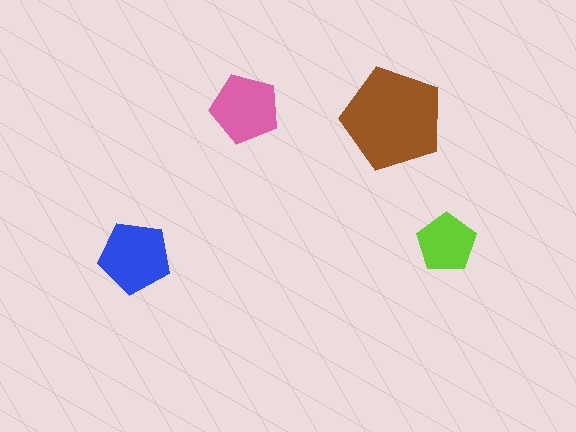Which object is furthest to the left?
The blue pentagon is leftmost.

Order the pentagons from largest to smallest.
the brown one, the blue one, the pink one, the lime one.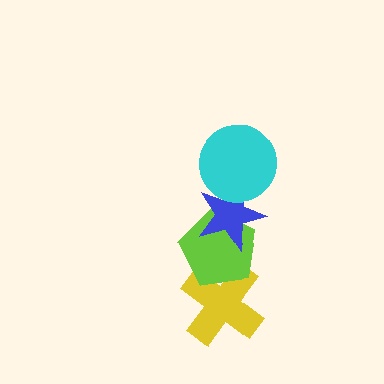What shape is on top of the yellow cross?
The lime pentagon is on top of the yellow cross.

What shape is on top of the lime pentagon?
The blue star is on top of the lime pentagon.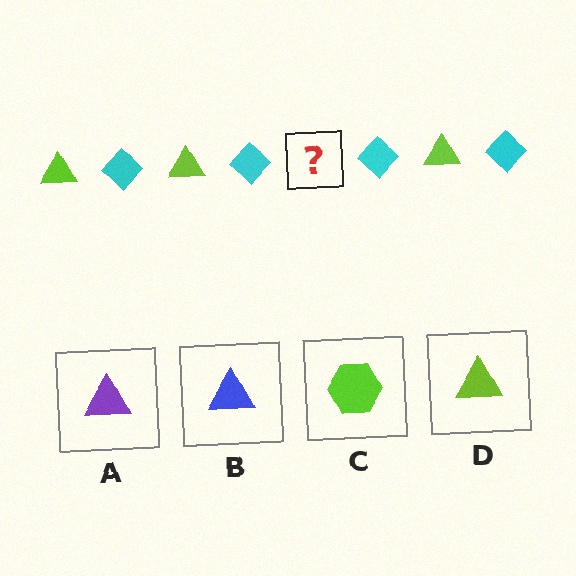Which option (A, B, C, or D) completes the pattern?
D.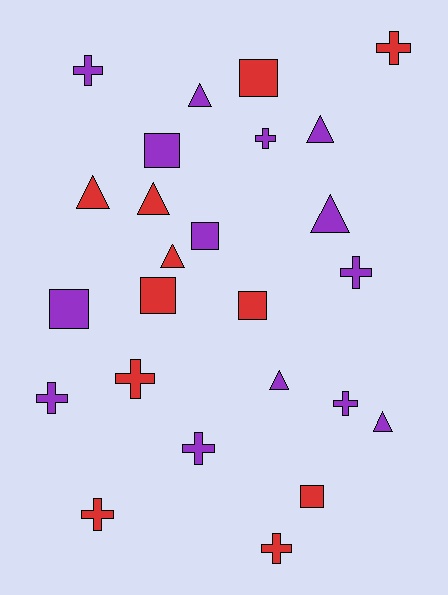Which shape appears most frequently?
Cross, with 10 objects.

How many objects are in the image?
There are 25 objects.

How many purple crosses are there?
There are 6 purple crosses.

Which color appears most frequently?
Purple, with 14 objects.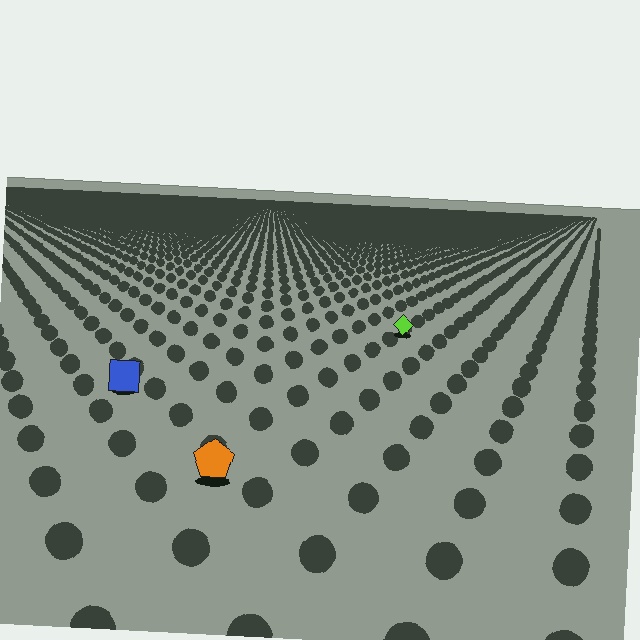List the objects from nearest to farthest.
From nearest to farthest: the orange pentagon, the blue square, the lime diamond.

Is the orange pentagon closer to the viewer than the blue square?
Yes. The orange pentagon is closer — you can tell from the texture gradient: the ground texture is coarser near it.